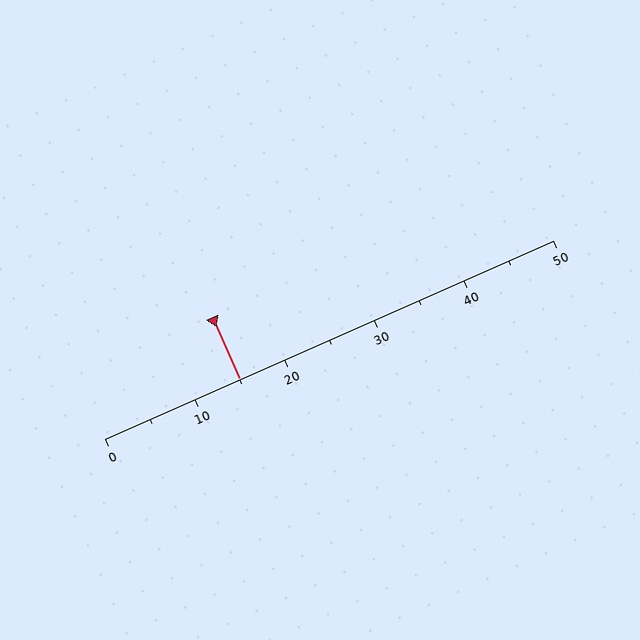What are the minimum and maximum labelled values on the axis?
The axis runs from 0 to 50.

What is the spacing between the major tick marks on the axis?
The major ticks are spaced 10 apart.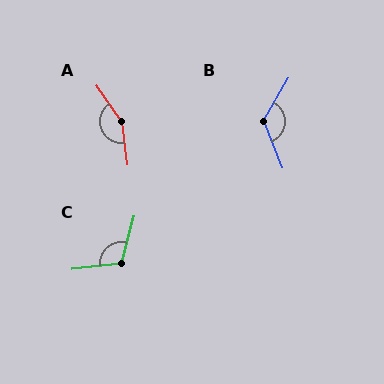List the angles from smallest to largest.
C (111°), B (127°), A (152°).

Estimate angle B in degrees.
Approximately 127 degrees.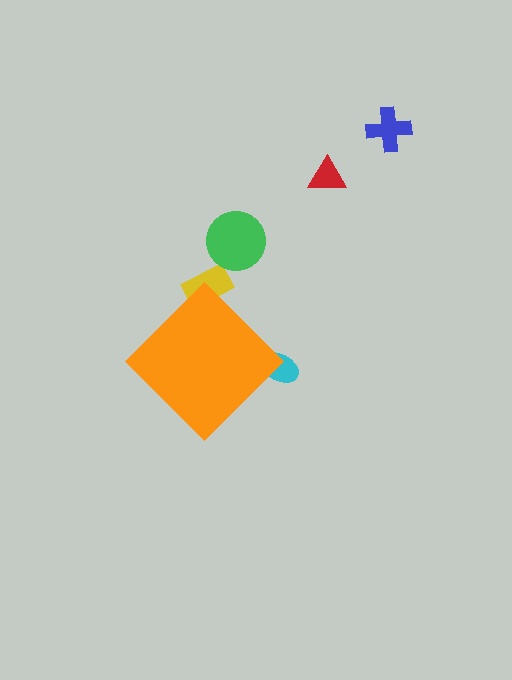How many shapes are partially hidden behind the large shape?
2 shapes are partially hidden.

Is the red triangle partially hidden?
No, the red triangle is fully visible.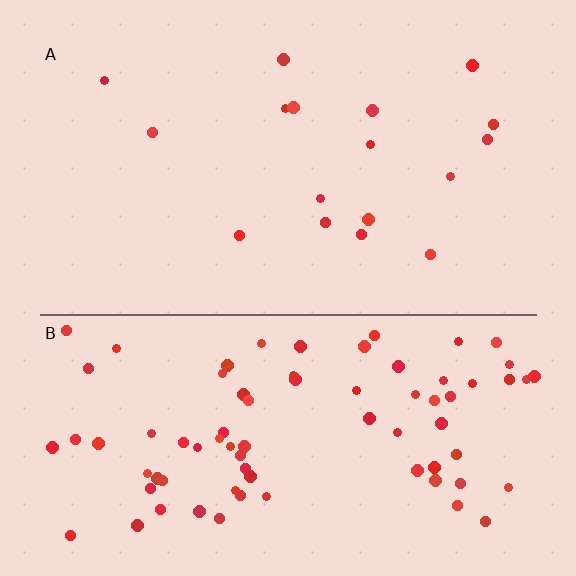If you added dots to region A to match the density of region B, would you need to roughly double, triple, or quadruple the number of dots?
Approximately quadruple.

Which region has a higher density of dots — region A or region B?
B (the bottom).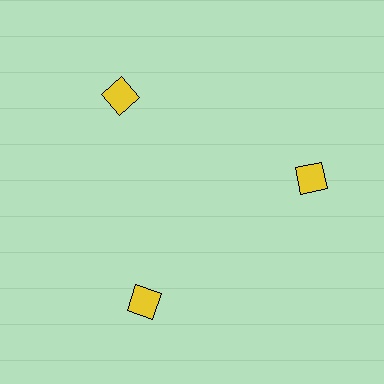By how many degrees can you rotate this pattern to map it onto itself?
The pattern maps onto itself every 120 degrees of rotation.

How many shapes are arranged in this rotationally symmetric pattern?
There are 3 shapes, arranged in 3 groups of 1.